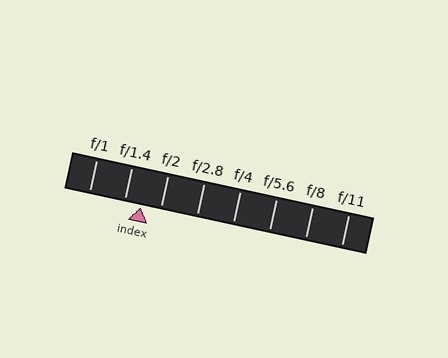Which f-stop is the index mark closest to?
The index mark is closest to f/1.4.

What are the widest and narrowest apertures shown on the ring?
The widest aperture shown is f/1 and the narrowest is f/11.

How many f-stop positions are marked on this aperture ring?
There are 8 f-stop positions marked.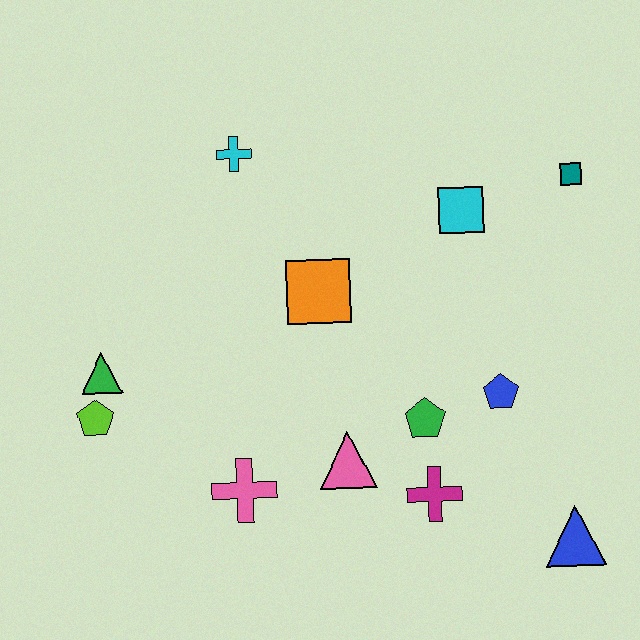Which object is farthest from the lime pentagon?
The teal square is farthest from the lime pentagon.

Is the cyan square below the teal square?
Yes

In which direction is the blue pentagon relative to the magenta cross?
The blue pentagon is above the magenta cross.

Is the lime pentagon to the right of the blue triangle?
No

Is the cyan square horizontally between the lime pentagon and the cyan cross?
No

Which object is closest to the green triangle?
The lime pentagon is closest to the green triangle.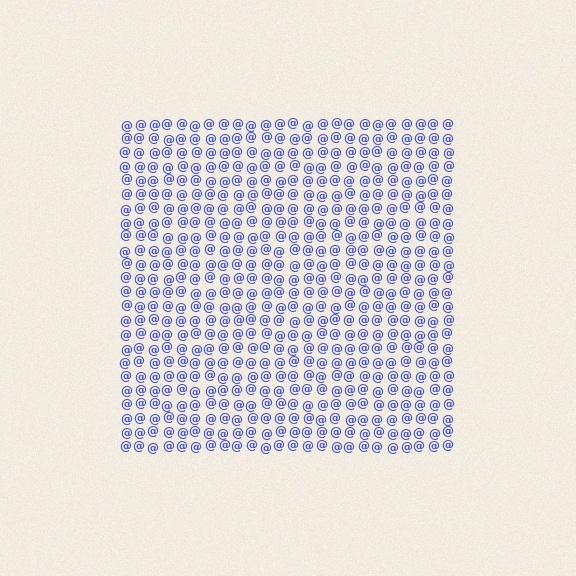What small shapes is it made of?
It is made of small at signs.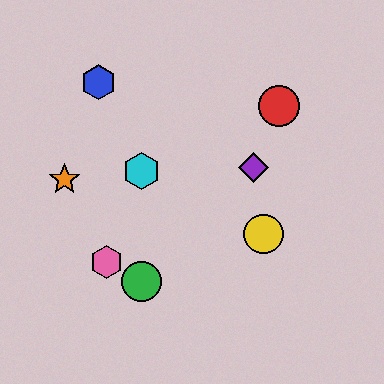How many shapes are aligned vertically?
2 shapes (the green circle, the cyan hexagon) are aligned vertically.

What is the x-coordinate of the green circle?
The green circle is at x≈142.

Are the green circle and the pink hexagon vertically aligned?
No, the green circle is at x≈142 and the pink hexagon is at x≈107.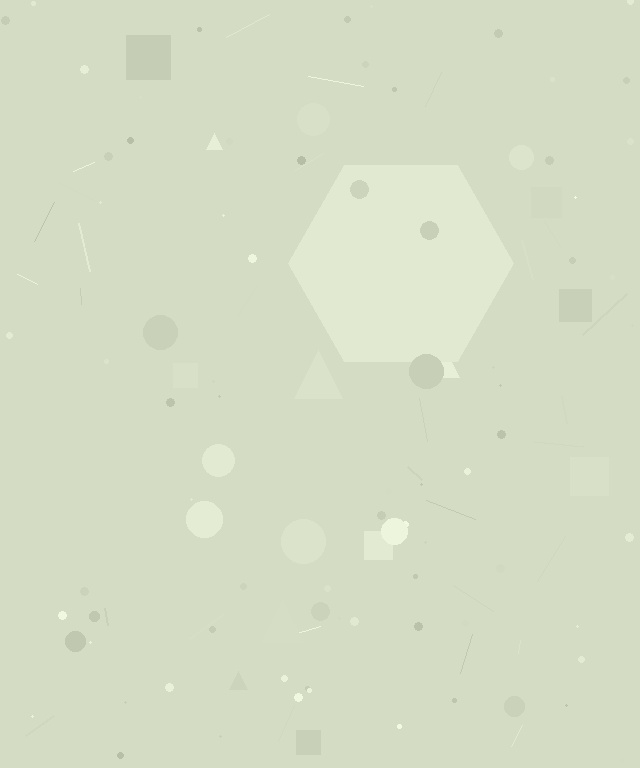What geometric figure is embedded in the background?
A hexagon is embedded in the background.